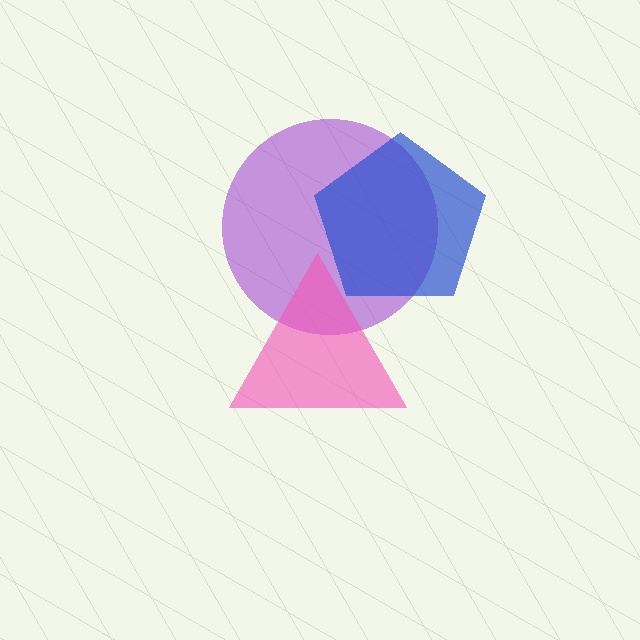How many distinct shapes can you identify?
There are 3 distinct shapes: a purple circle, a pink triangle, a blue pentagon.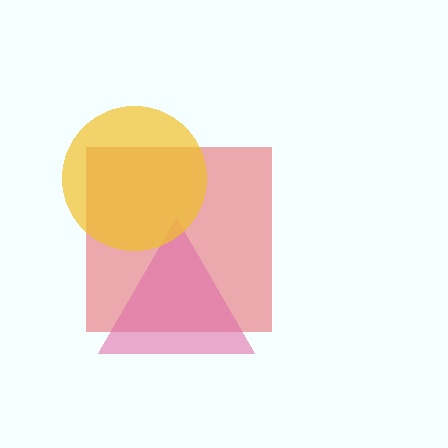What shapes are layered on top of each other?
The layered shapes are: a red square, a pink triangle, a yellow circle.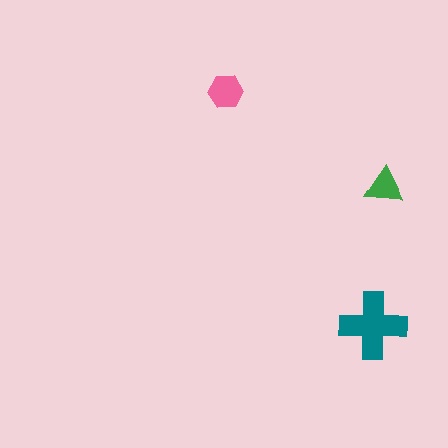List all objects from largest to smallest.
The teal cross, the pink hexagon, the green triangle.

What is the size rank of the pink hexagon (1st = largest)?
2nd.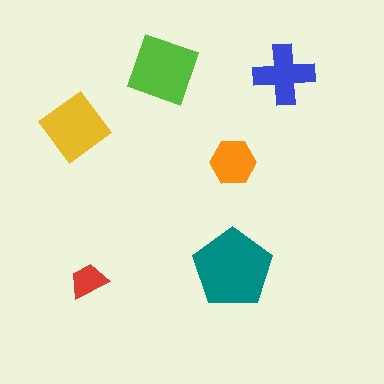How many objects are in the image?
There are 6 objects in the image.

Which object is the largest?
The teal pentagon.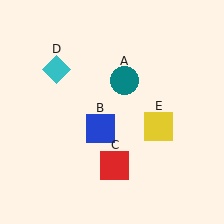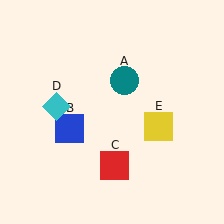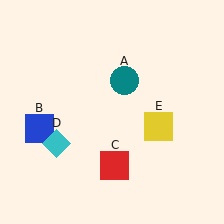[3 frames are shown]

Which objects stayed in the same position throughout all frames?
Teal circle (object A) and red square (object C) and yellow square (object E) remained stationary.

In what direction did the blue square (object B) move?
The blue square (object B) moved left.